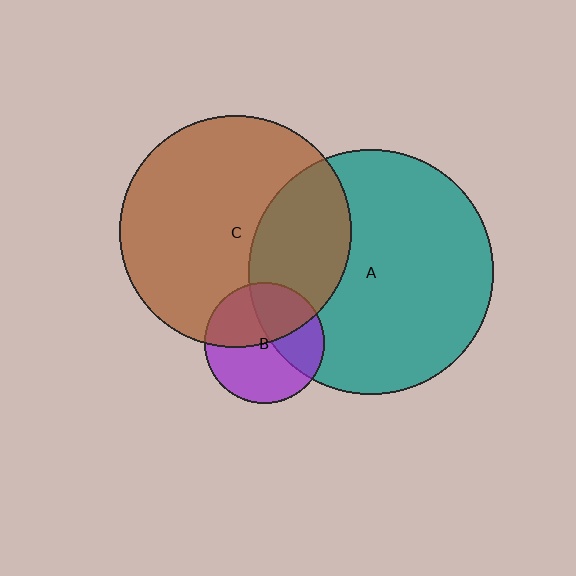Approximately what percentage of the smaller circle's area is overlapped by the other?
Approximately 45%.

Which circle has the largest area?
Circle A (teal).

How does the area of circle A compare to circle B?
Approximately 4.1 times.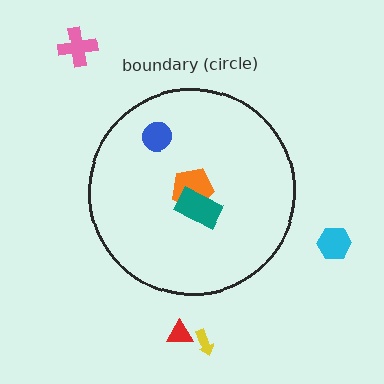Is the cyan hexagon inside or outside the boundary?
Outside.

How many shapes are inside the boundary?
3 inside, 4 outside.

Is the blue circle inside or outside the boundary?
Inside.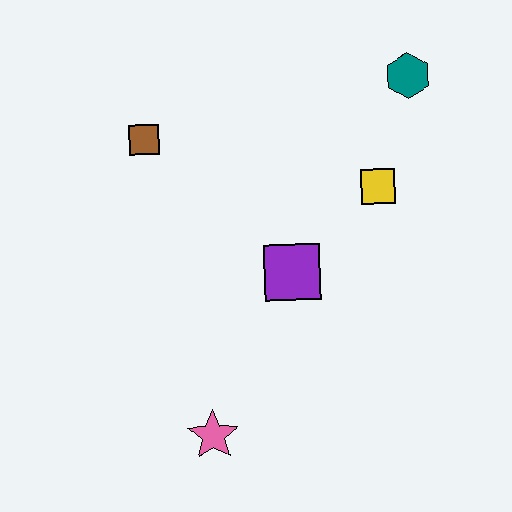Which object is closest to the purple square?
The yellow square is closest to the purple square.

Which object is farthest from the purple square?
The teal hexagon is farthest from the purple square.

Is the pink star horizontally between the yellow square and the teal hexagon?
No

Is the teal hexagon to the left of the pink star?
No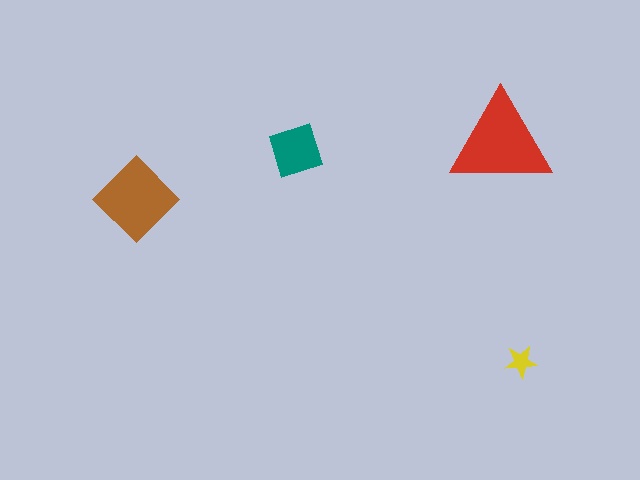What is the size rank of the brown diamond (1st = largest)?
2nd.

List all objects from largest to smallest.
The red triangle, the brown diamond, the teal square, the yellow star.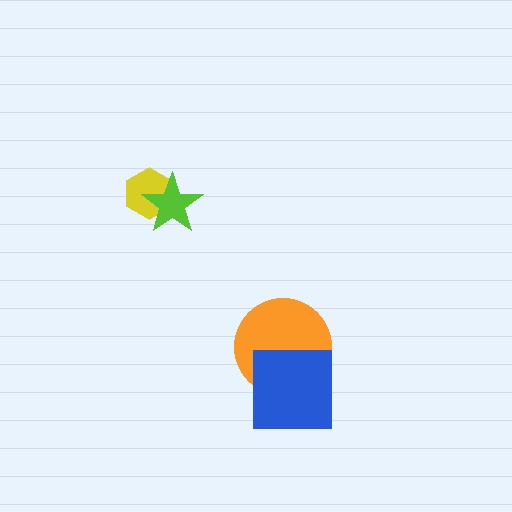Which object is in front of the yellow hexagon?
The lime star is in front of the yellow hexagon.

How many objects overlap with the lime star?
1 object overlaps with the lime star.